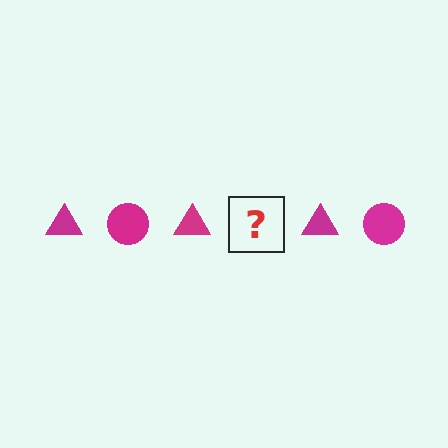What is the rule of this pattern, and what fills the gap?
The rule is that the pattern cycles through triangle, circle shapes in magenta. The gap should be filled with a magenta circle.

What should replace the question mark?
The question mark should be replaced with a magenta circle.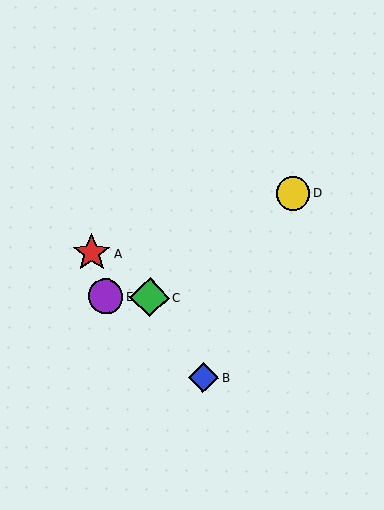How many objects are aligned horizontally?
2 objects (C, E) are aligned horizontally.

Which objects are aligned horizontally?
Objects C, E are aligned horizontally.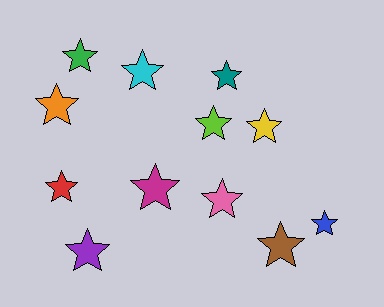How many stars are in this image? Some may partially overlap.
There are 12 stars.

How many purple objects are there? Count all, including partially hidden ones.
There is 1 purple object.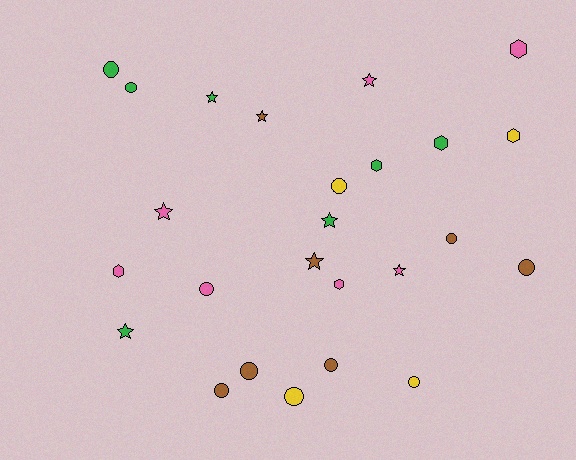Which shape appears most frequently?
Circle, with 11 objects.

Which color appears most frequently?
Brown, with 7 objects.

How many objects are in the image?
There are 25 objects.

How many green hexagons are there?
There are 2 green hexagons.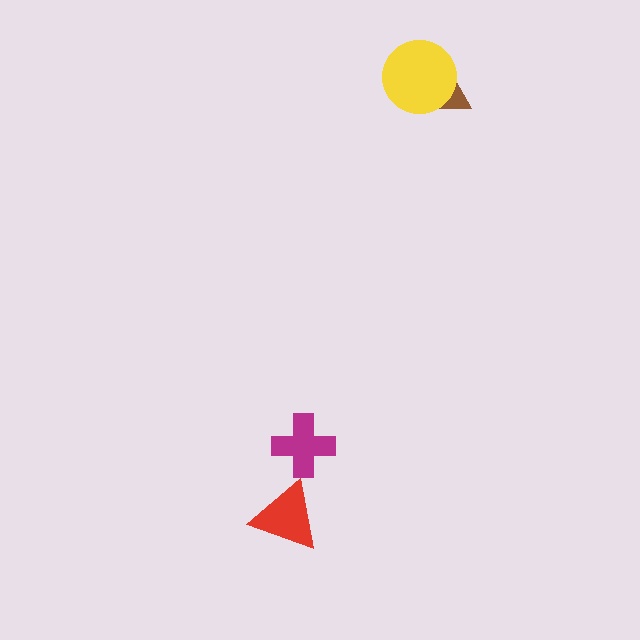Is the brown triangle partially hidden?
Yes, it is partially covered by another shape.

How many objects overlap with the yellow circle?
1 object overlaps with the yellow circle.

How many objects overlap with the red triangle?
0 objects overlap with the red triangle.